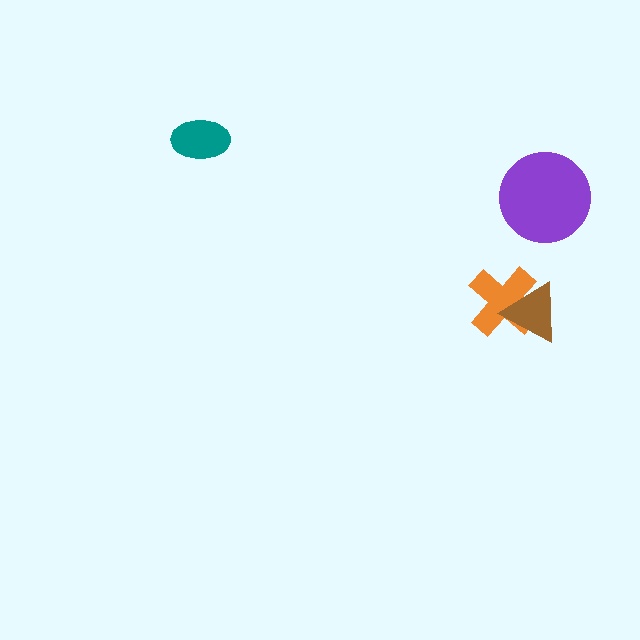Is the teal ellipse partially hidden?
No, no other shape covers it.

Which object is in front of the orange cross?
The brown triangle is in front of the orange cross.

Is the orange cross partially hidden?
Yes, it is partially covered by another shape.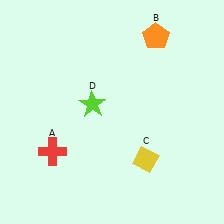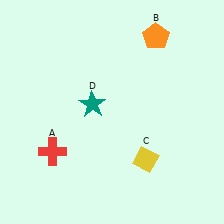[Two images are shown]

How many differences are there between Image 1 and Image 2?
There is 1 difference between the two images.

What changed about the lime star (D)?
In Image 1, D is lime. In Image 2, it changed to teal.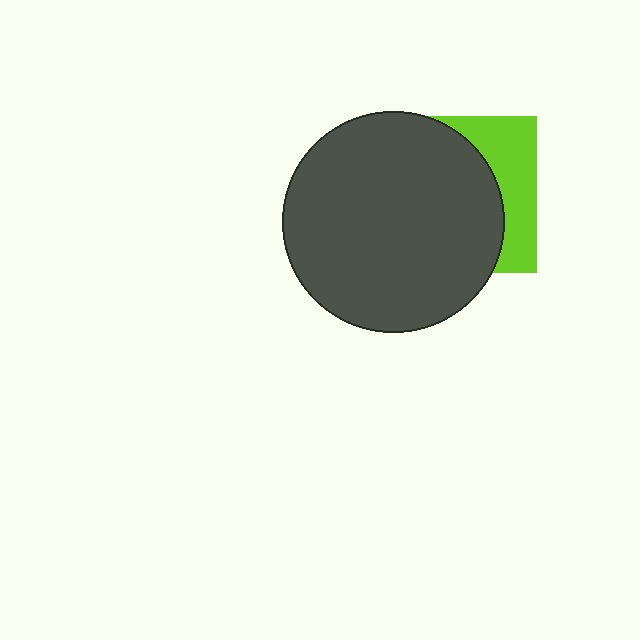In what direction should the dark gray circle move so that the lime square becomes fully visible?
The dark gray circle should move left. That is the shortest direction to clear the overlap and leave the lime square fully visible.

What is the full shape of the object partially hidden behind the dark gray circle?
The partially hidden object is a lime square.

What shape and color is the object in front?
The object in front is a dark gray circle.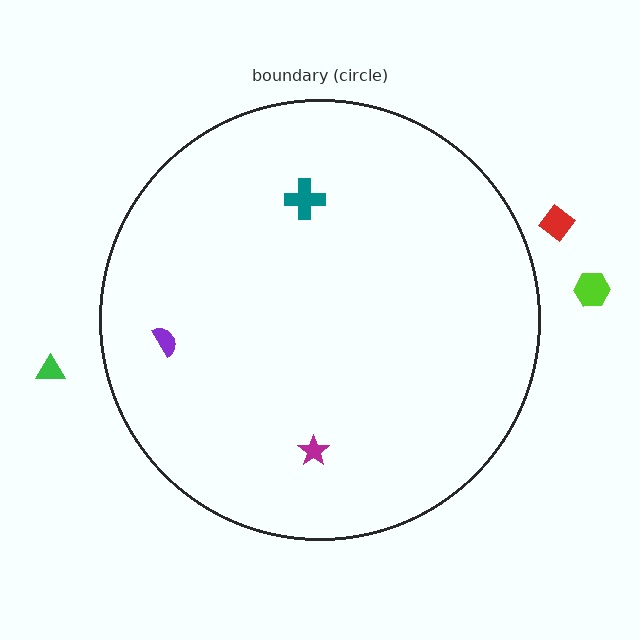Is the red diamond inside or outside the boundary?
Outside.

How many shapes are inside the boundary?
3 inside, 3 outside.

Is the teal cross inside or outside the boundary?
Inside.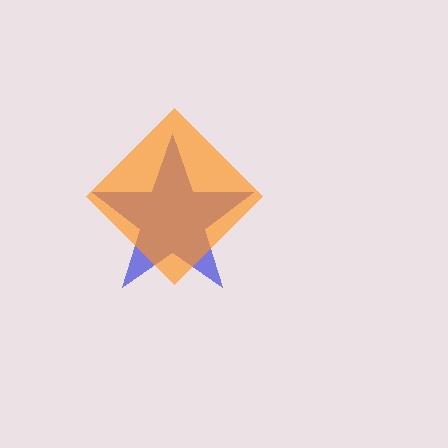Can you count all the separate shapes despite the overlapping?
Yes, there are 2 separate shapes.